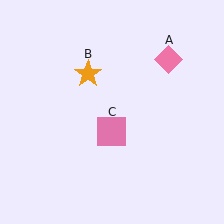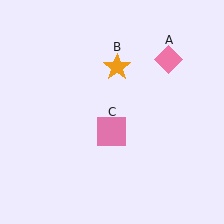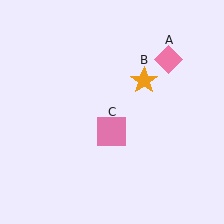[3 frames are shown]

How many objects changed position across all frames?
1 object changed position: orange star (object B).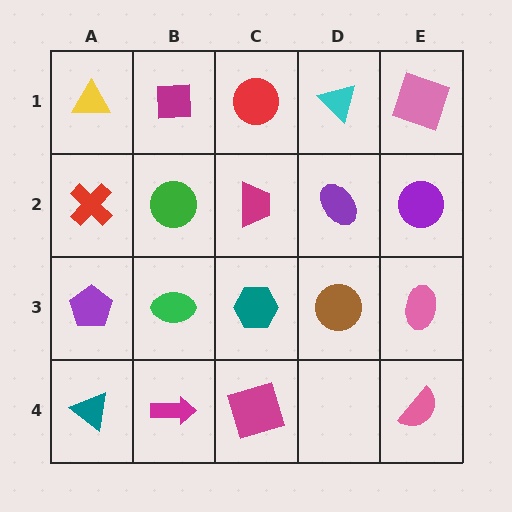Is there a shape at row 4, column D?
No, that cell is empty.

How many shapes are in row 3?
5 shapes.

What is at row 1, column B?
A magenta square.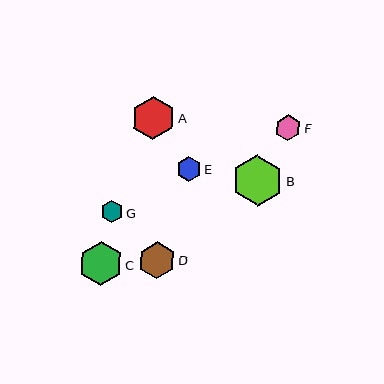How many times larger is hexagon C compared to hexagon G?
Hexagon C is approximately 1.9 times the size of hexagon G.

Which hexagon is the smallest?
Hexagon G is the smallest with a size of approximately 23 pixels.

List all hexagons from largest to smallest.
From largest to smallest: B, C, A, D, F, E, G.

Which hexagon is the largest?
Hexagon B is the largest with a size of approximately 51 pixels.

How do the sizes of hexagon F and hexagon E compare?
Hexagon F and hexagon E are approximately the same size.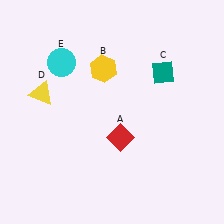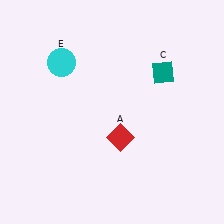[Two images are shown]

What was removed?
The yellow triangle (D), the yellow hexagon (B) were removed in Image 2.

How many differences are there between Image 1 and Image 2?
There are 2 differences between the two images.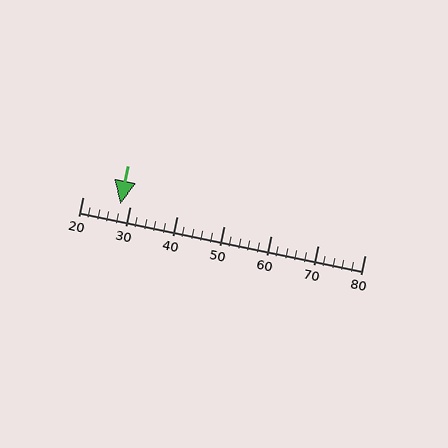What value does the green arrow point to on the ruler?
The green arrow points to approximately 28.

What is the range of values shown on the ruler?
The ruler shows values from 20 to 80.